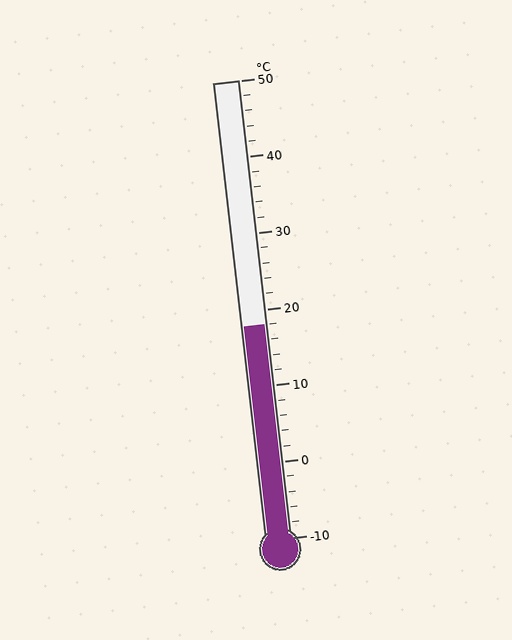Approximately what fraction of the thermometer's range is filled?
The thermometer is filled to approximately 45% of its range.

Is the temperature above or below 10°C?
The temperature is above 10°C.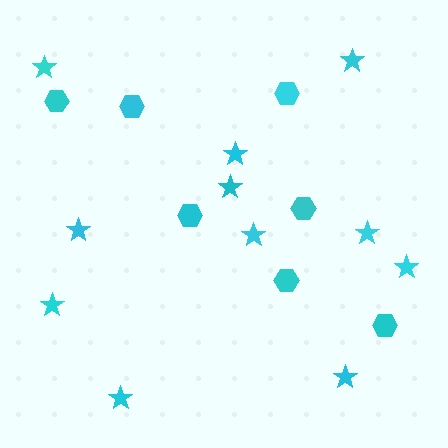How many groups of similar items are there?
There are 2 groups: one group of hexagons (7) and one group of stars (11).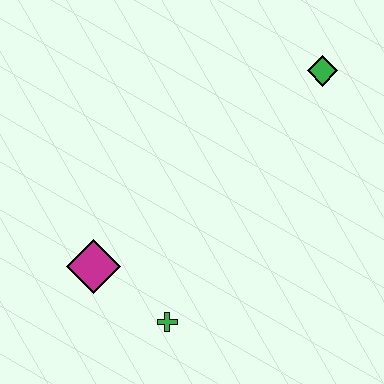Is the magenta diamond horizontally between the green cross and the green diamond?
No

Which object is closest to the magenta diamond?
The green cross is closest to the magenta diamond.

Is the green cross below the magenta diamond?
Yes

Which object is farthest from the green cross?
The green diamond is farthest from the green cross.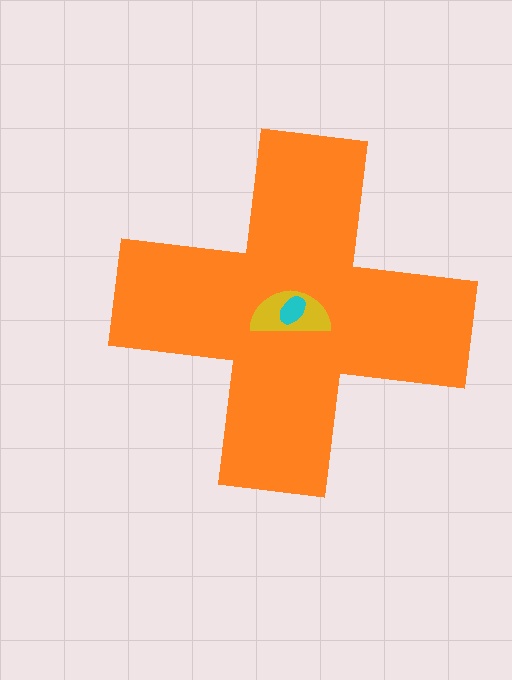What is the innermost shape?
The cyan ellipse.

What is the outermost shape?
The orange cross.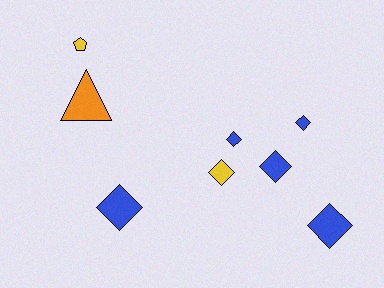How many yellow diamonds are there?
There is 1 yellow diamond.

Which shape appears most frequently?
Diamond, with 6 objects.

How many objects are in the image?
There are 8 objects.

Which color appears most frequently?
Blue, with 5 objects.